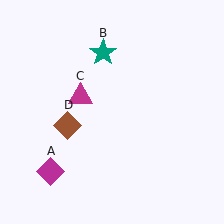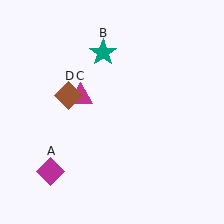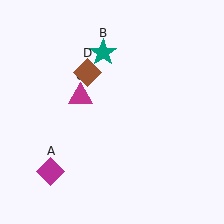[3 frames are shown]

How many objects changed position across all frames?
1 object changed position: brown diamond (object D).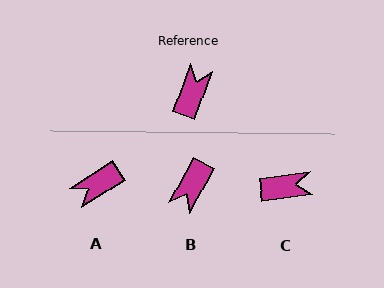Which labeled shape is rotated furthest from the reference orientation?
B, about 172 degrees away.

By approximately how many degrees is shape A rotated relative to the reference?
Approximately 142 degrees counter-clockwise.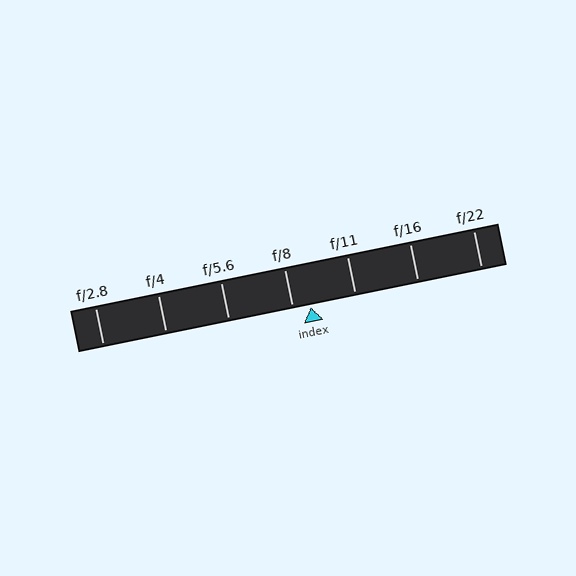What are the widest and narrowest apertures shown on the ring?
The widest aperture shown is f/2.8 and the narrowest is f/22.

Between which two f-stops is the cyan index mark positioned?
The index mark is between f/8 and f/11.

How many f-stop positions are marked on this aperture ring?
There are 7 f-stop positions marked.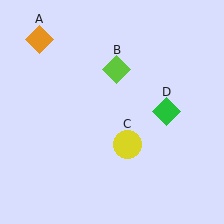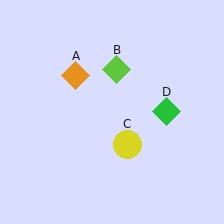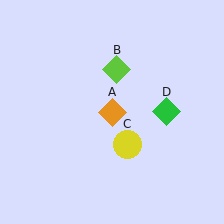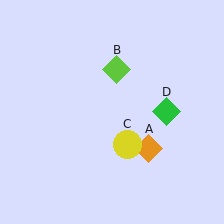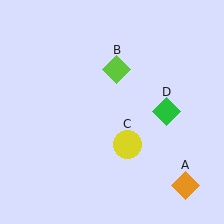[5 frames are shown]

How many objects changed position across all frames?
1 object changed position: orange diamond (object A).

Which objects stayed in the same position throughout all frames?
Lime diamond (object B) and yellow circle (object C) and green diamond (object D) remained stationary.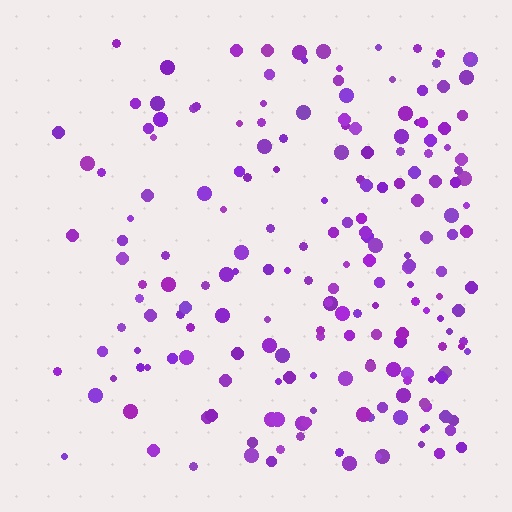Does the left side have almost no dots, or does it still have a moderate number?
Still a moderate number, just noticeably fewer than the right.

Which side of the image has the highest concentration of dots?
The right.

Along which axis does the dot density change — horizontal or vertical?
Horizontal.